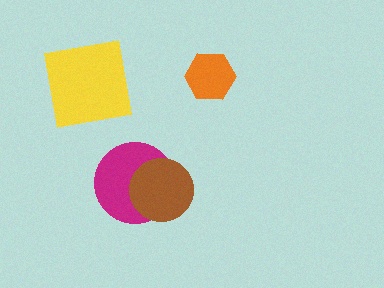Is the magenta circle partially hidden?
Yes, it is partially covered by another shape.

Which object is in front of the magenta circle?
The brown circle is in front of the magenta circle.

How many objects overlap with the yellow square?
0 objects overlap with the yellow square.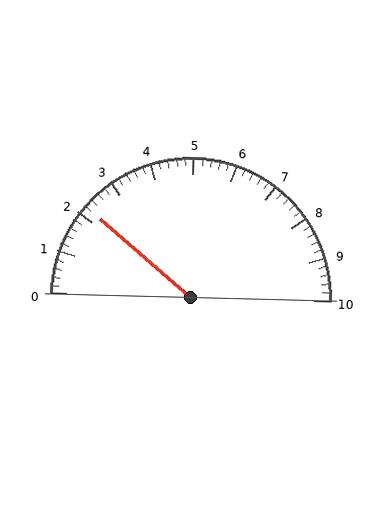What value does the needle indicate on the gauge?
The needle indicates approximately 2.2.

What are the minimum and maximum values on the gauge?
The gauge ranges from 0 to 10.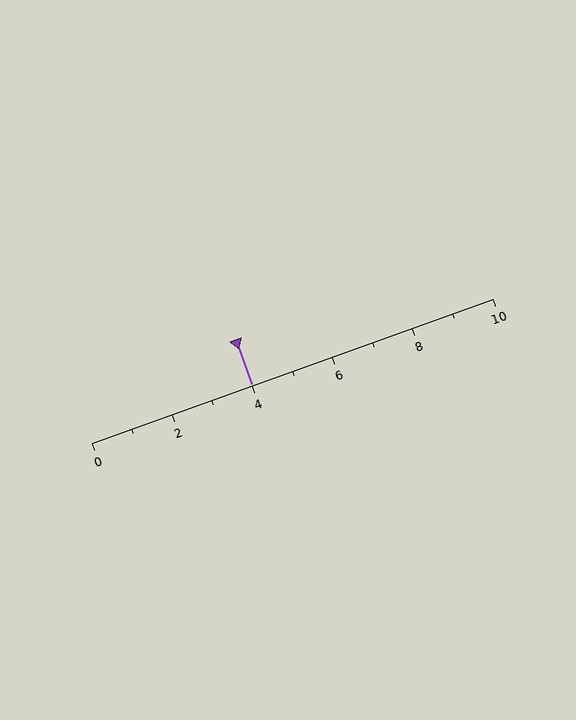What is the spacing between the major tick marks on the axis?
The major ticks are spaced 2 apart.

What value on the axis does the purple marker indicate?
The marker indicates approximately 4.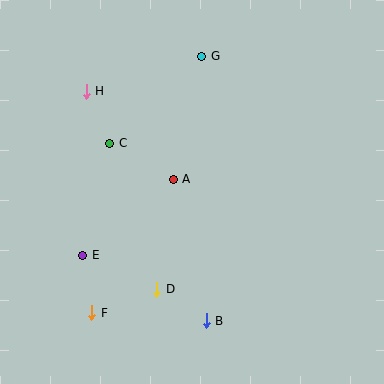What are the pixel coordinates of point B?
Point B is at (206, 321).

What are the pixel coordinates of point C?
Point C is at (110, 143).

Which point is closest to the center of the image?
Point A at (173, 179) is closest to the center.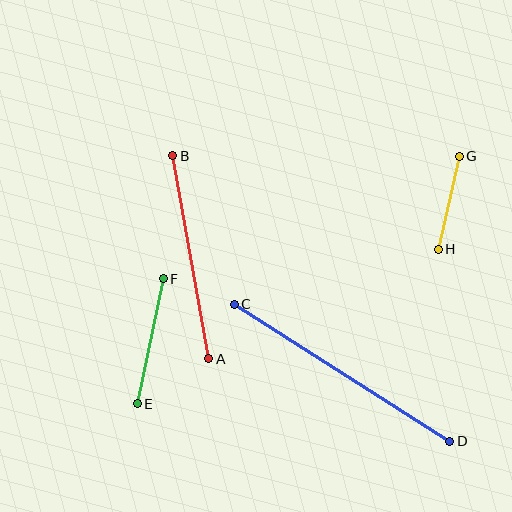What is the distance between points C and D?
The distance is approximately 256 pixels.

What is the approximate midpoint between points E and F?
The midpoint is at approximately (150, 341) pixels.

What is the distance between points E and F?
The distance is approximately 128 pixels.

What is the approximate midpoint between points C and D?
The midpoint is at approximately (342, 373) pixels.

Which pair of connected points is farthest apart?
Points C and D are farthest apart.